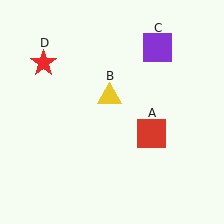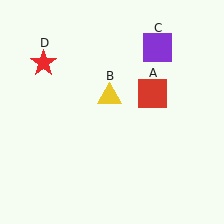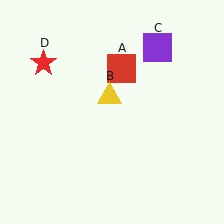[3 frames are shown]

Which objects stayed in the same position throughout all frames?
Yellow triangle (object B) and purple square (object C) and red star (object D) remained stationary.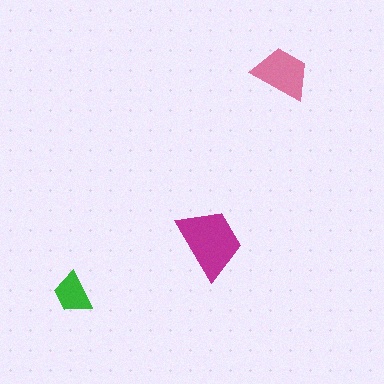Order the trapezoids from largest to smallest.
the magenta one, the pink one, the green one.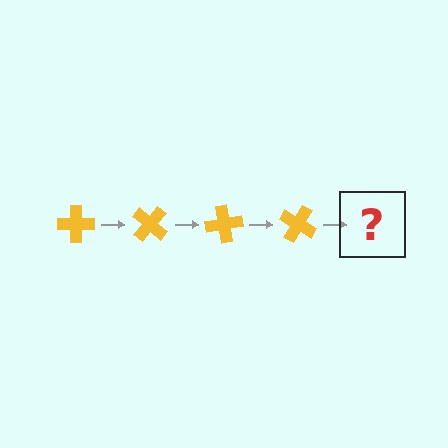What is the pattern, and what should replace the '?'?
The pattern is that the cross rotates 40 degrees each step. The '?' should be a yellow cross rotated 160 degrees.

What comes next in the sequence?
The next element should be a yellow cross rotated 160 degrees.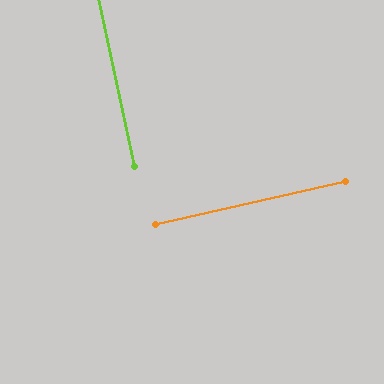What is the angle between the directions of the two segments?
Approximately 89 degrees.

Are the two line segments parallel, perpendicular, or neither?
Perpendicular — they meet at approximately 89°.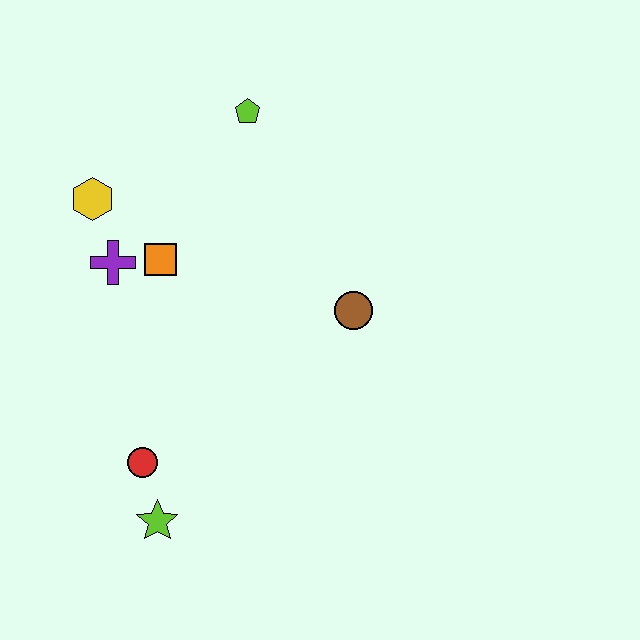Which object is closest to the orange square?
The purple cross is closest to the orange square.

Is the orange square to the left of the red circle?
No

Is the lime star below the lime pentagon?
Yes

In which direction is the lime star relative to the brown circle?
The lime star is below the brown circle.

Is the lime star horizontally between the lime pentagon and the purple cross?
Yes